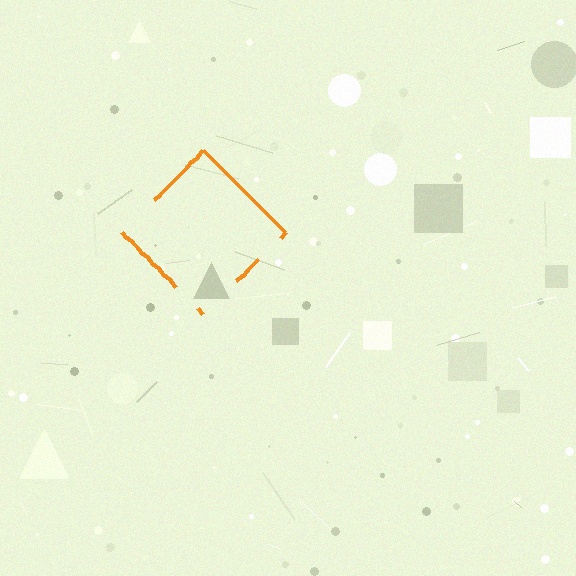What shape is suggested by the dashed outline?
The dashed outline suggests a diamond.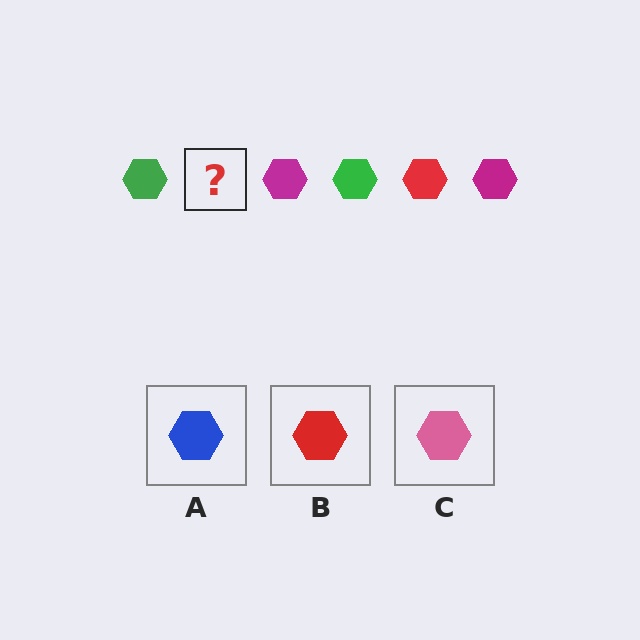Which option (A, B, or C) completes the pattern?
B.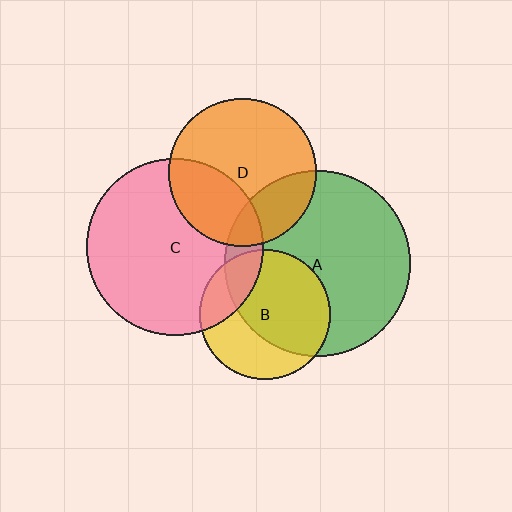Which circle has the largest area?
Circle A (green).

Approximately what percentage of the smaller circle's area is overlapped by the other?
Approximately 60%.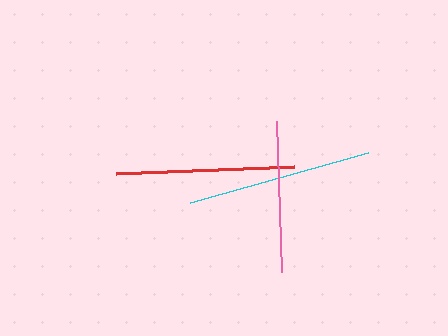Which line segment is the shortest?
The pink line is the shortest at approximately 151 pixels.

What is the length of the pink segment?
The pink segment is approximately 151 pixels long.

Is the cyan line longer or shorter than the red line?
The cyan line is longer than the red line.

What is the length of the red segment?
The red segment is approximately 178 pixels long.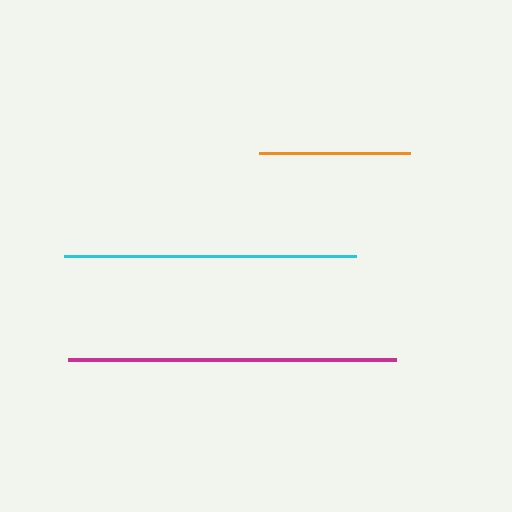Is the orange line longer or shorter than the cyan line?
The cyan line is longer than the orange line.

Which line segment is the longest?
The magenta line is the longest at approximately 329 pixels.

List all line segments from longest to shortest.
From longest to shortest: magenta, cyan, orange.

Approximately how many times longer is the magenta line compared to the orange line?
The magenta line is approximately 2.2 times the length of the orange line.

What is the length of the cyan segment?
The cyan segment is approximately 292 pixels long.